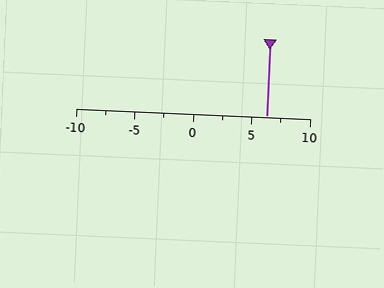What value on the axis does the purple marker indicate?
The marker indicates approximately 6.2.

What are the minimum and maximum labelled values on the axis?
The axis runs from -10 to 10.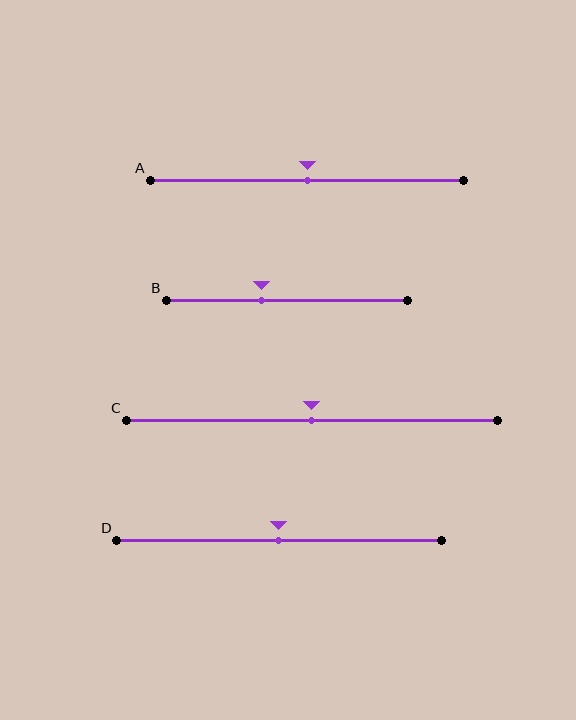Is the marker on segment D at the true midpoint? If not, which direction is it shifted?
Yes, the marker on segment D is at the true midpoint.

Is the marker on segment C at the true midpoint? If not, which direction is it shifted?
Yes, the marker on segment C is at the true midpoint.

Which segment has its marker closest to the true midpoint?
Segment A has its marker closest to the true midpoint.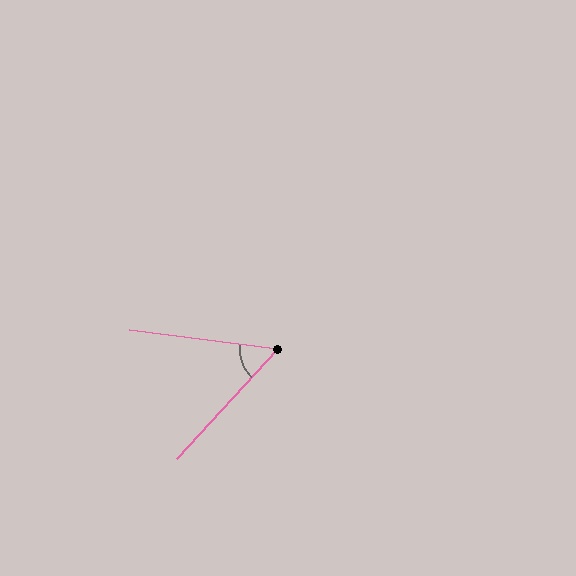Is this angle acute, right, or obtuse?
It is acute.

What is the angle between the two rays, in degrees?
Approximately 55 degrees.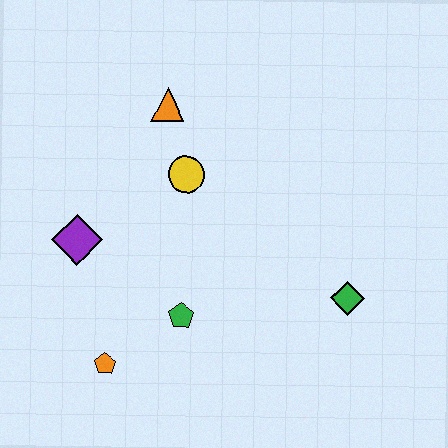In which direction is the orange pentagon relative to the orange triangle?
The orange pentagon is below the orange triangle.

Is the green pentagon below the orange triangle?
Yes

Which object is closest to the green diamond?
The green pentagon is closest to the green diamond.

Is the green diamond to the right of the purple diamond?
Yes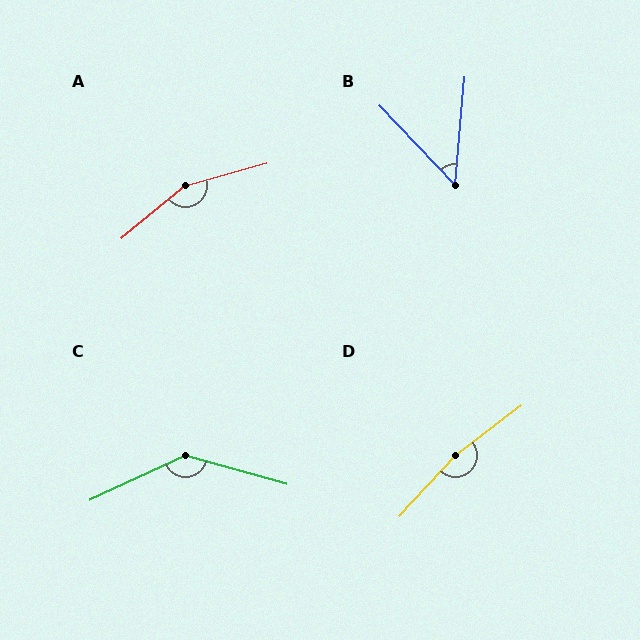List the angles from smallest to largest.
B (49°), C (139°), A (156°), D (170°).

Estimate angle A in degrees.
Approximately 156 degrees.